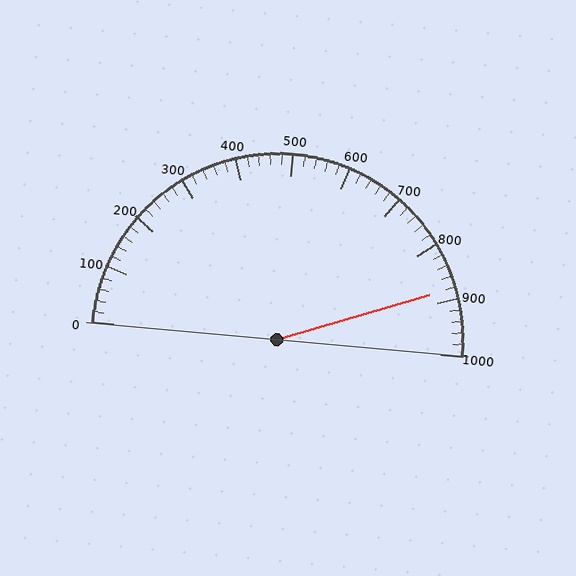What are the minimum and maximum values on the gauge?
The gauge ranges from 0 to 1000.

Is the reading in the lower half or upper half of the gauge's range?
The reading is in the upper half of the range (0 to 1000).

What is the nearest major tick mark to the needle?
The nearest major tick mark is 900.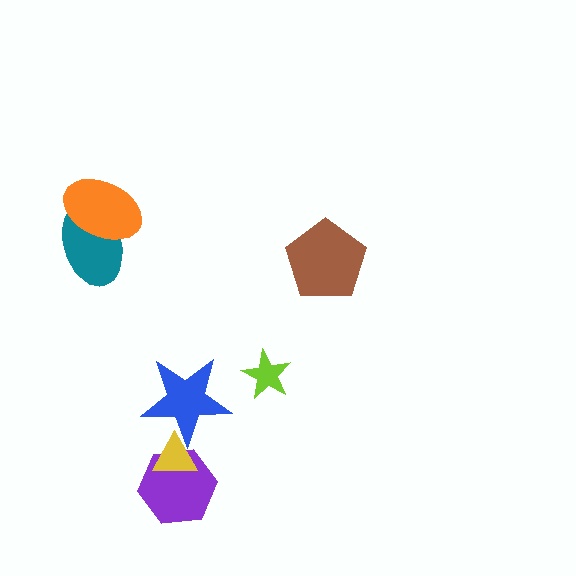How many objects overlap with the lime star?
0 objects overlap with the lime star.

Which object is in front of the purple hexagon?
The yellow triangle is in front of the purple hexagon.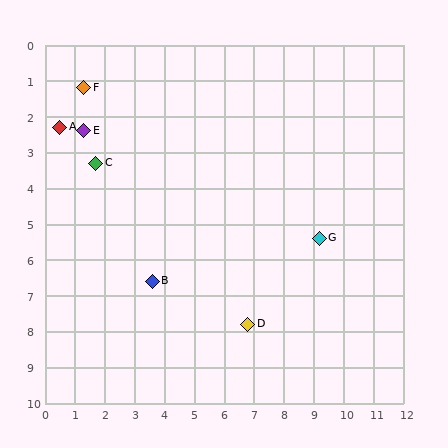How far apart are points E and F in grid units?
Points E and F are about 1.2 grid units apart.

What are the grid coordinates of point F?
Point F is at approximately (1.3, 1.2).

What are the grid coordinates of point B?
Point B is at approximately (3.6, 6.6).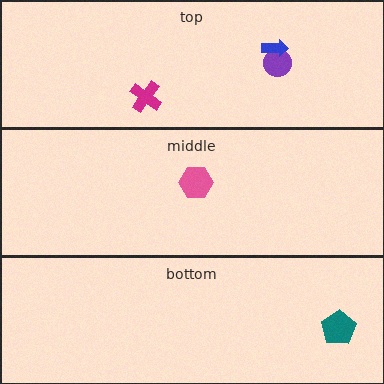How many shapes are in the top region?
3.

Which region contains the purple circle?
The top region.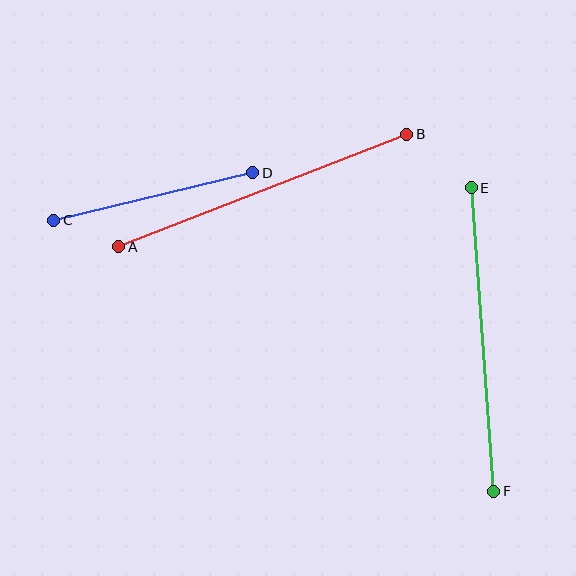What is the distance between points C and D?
The distance is approximately 204 pixels.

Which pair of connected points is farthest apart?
Points A and B are farthest apart.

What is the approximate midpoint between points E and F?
The midpoint is at approximately (483, 340) pixels.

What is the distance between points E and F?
The distance is approximately 304 pixels.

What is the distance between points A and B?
The distance is approximately 309 pixels.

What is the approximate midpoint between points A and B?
The midpoint is at approximately (263, 190) pixels.